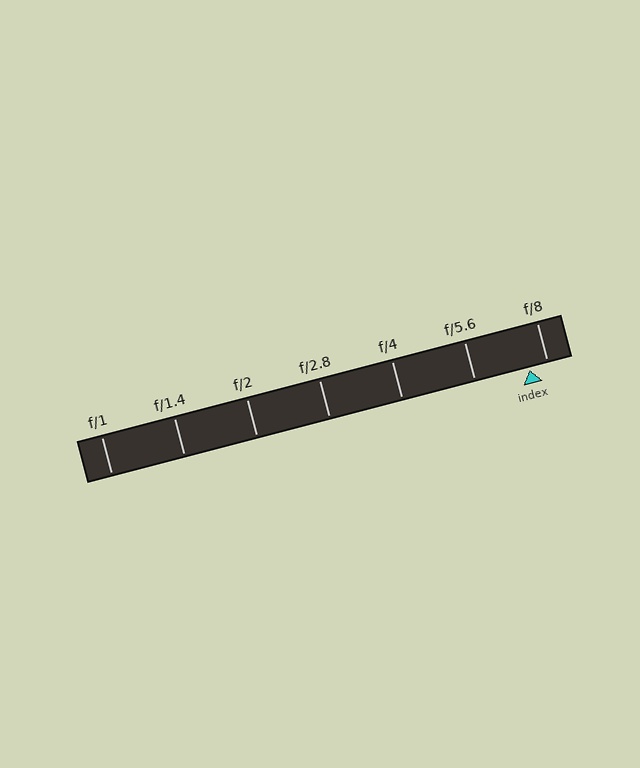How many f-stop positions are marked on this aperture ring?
There are 7 f-stop positions marked.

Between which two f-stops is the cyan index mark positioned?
The index mark is between f/5.6 and f/8.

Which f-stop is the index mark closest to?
The index mark is closest to f/8.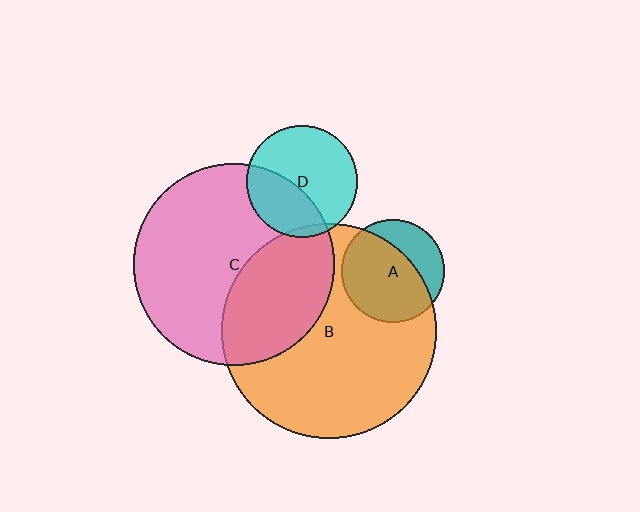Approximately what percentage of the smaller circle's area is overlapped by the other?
Approximately 35%.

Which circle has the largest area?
Circle B (orange).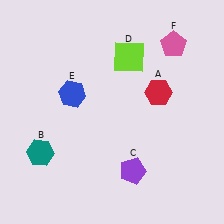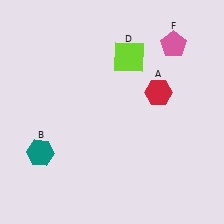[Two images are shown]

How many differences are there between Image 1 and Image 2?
There are 2 differences between the two images.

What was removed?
The purple pentagon (C), the blue hexagon (E) were removed in Image 2.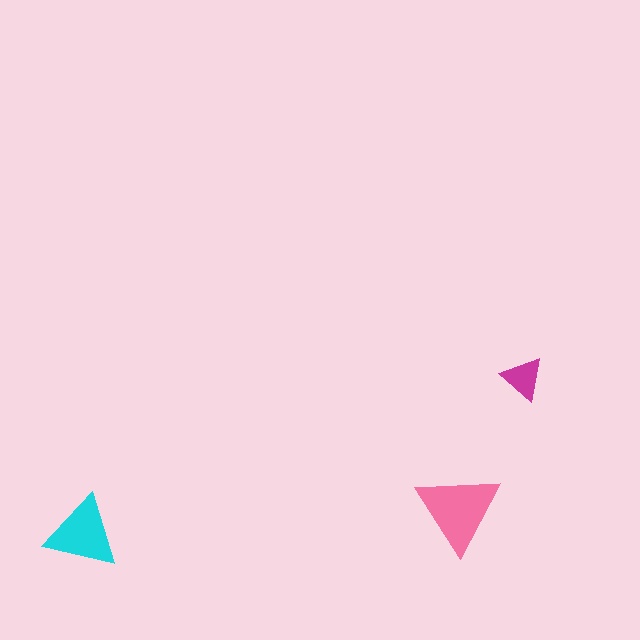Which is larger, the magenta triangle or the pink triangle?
The pink one.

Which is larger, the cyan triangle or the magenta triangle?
The cyan one.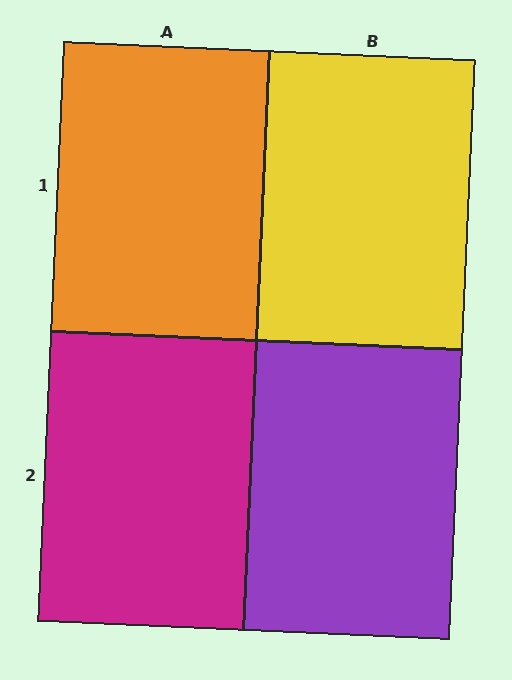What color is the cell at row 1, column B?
Yellow.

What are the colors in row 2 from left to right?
Magenta, purple.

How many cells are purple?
1 cell is purple.